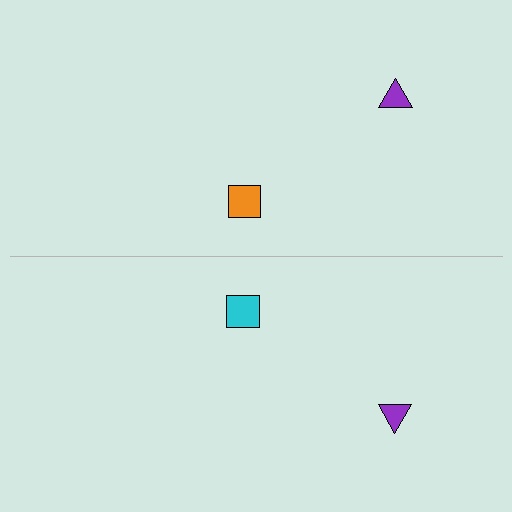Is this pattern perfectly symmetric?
No, the pattern is not perfectly symmetric. The cyan square on the bottom side breaks the symmetry — its mirror counterpart is orange.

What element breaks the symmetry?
The cyan square on the bottom side breaks the symmetry — its mirror counterpart is orange.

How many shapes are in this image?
There are 4 shapes in this image.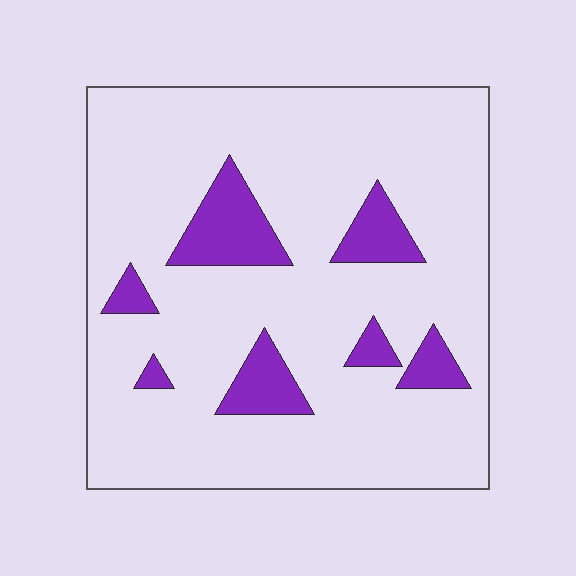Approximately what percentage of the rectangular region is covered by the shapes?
Approximately 15%.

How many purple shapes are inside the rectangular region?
7.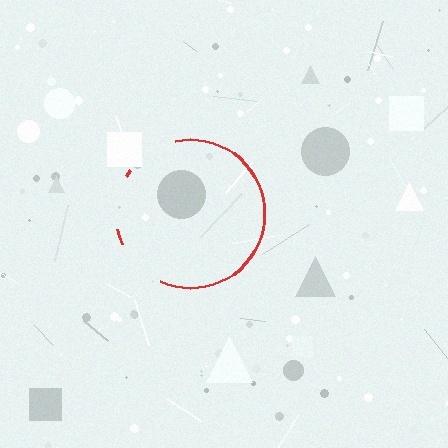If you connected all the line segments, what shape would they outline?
They would outline a circle.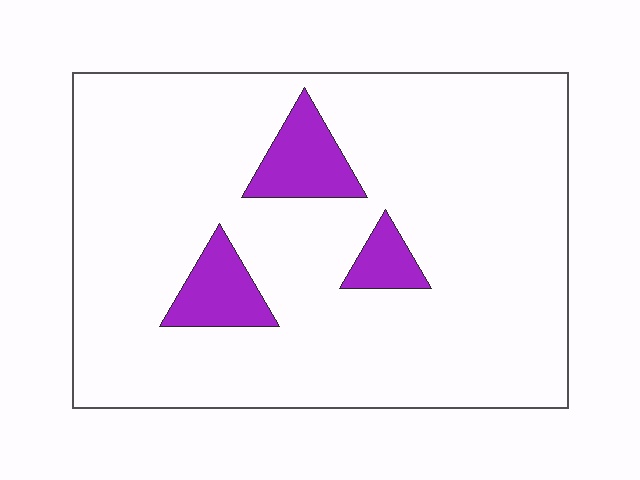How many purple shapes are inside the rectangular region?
3.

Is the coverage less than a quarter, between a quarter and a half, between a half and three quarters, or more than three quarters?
Less than a quarter.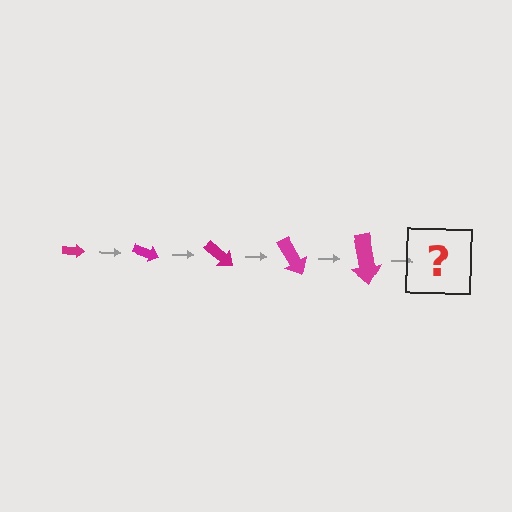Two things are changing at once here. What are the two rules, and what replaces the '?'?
The two rules are that the arrow grows larger each step and it rotates 20 degrees each step. The '?' should be an arrow, larger than the previous one and rotated 100 degrees from the start.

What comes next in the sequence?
The next element should be an arrow, larger than the previous one and rotated 100 degrees from the start.